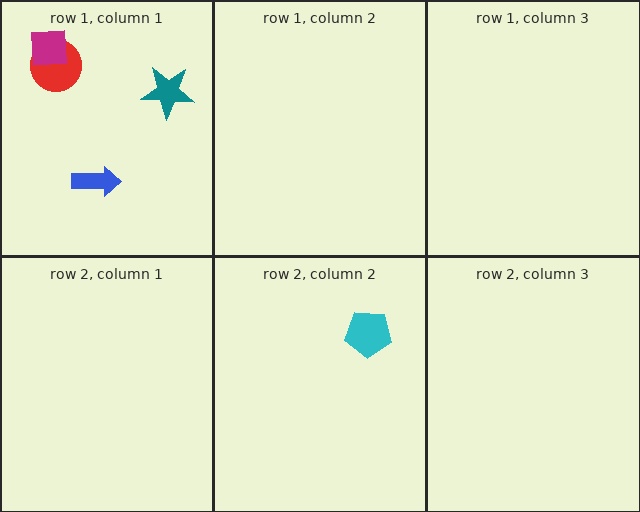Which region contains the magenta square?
The row 1, column 1 region.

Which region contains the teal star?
The row 1, column 1 region.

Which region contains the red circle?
The row 1, column 1 region.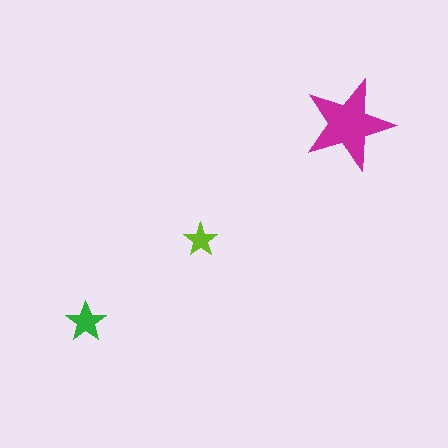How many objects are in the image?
There are 3 objects in the image.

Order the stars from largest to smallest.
the magenta one, the green one, the lime one.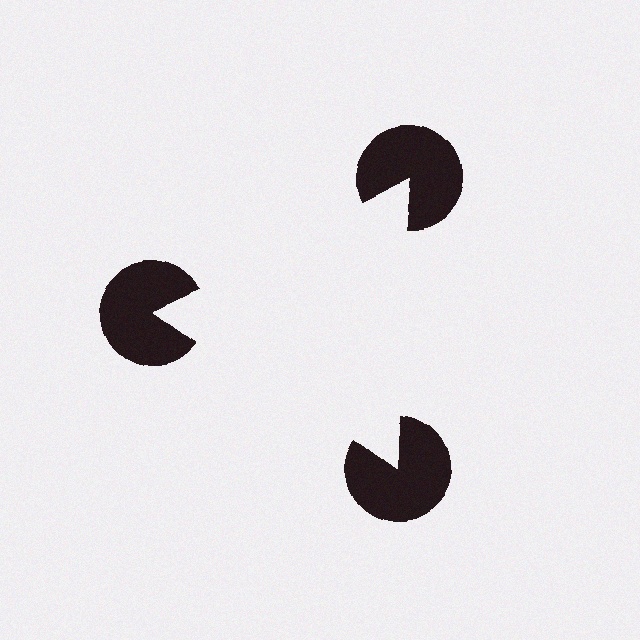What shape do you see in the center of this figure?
An illusory triangle — its edges are inferred from the aligned wedge cuts in the pac-man discs, not physically drawn.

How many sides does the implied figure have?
3 sides.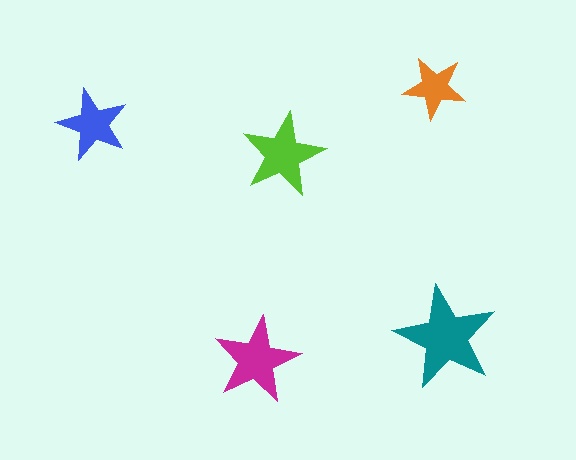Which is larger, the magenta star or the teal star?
The teal one.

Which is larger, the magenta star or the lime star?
The magenta one.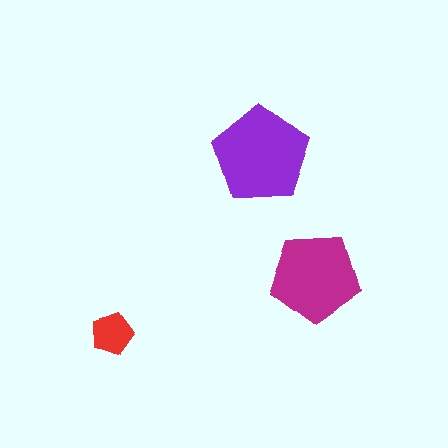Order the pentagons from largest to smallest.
the purple one, the magenta one, the red one.